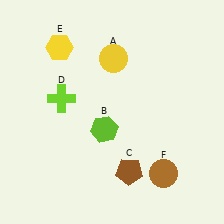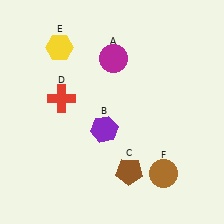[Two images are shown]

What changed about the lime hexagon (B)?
In Image 1, B is lime. In Image 2, it changed to purple.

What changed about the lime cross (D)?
In Image 1, D is lime. In Image 2, it changed to red.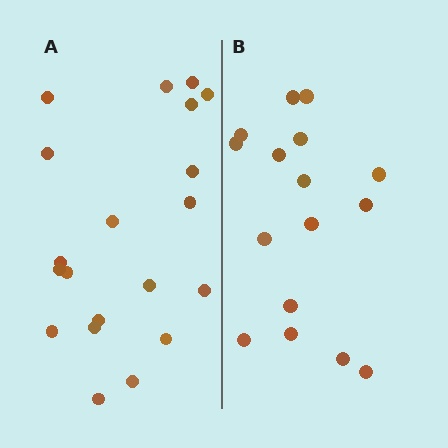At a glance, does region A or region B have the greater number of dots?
Region A (the left region) has more dots.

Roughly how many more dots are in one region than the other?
Region A has about 4 more dots than region B.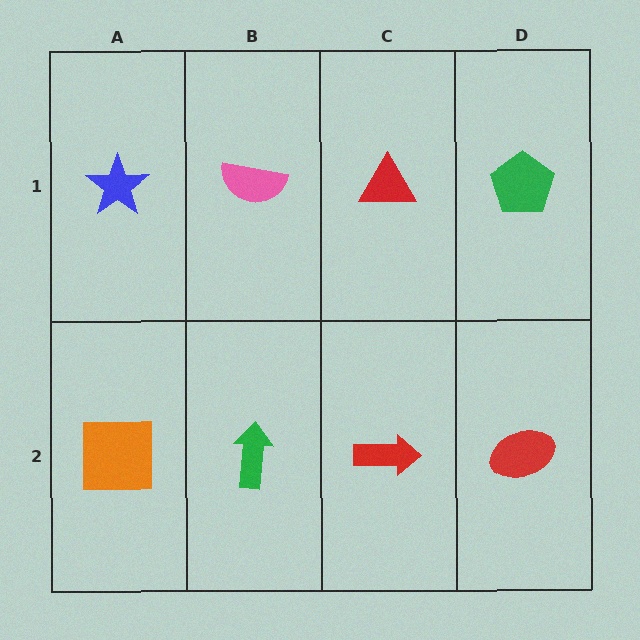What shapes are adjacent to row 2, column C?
A red triangle (row 1, column C), a green arrow (row 2, column B), a red ellipse (row 2, column D).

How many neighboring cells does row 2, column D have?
2.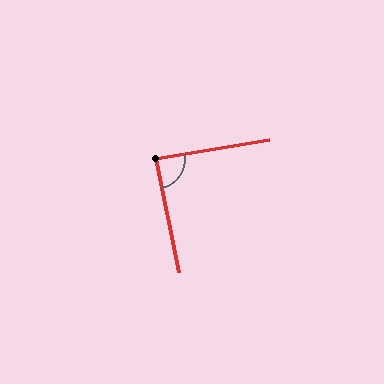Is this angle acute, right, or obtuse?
It is approximately a right angle.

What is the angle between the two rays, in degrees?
Approximately 88 degrees.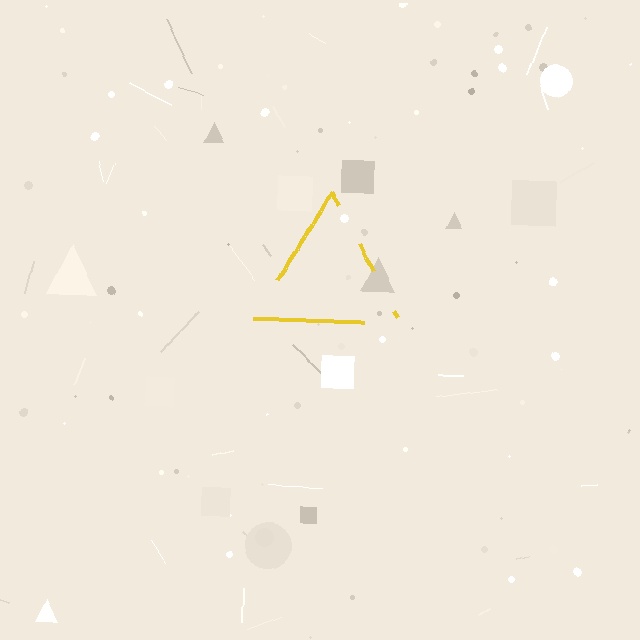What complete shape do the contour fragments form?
The contour fragments form a triangle.